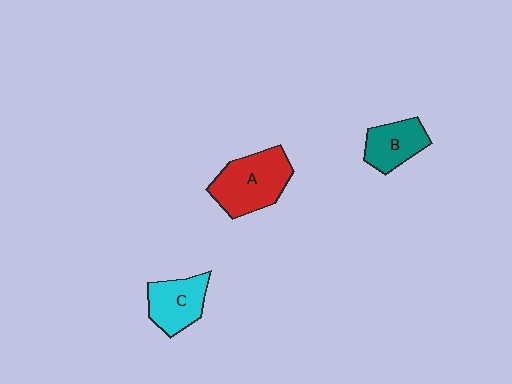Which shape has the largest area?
Shape A (red).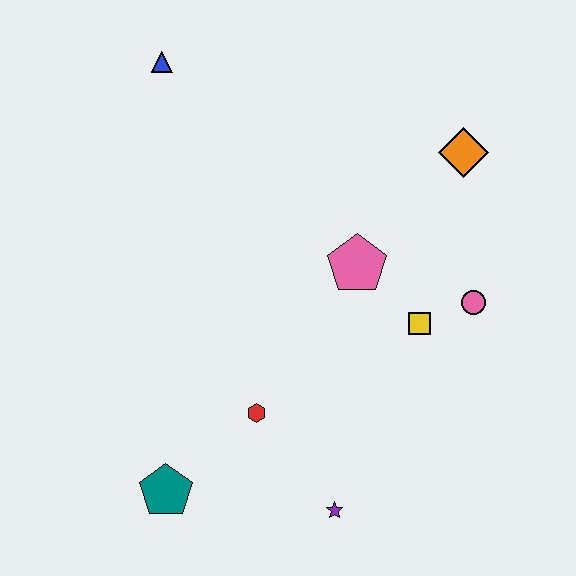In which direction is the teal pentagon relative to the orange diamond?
The teal pentagon is below the orange diamond.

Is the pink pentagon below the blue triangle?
Yes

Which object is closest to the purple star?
The red hexagon is closest to the purple star.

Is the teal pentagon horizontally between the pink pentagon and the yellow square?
No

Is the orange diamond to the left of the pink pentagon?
No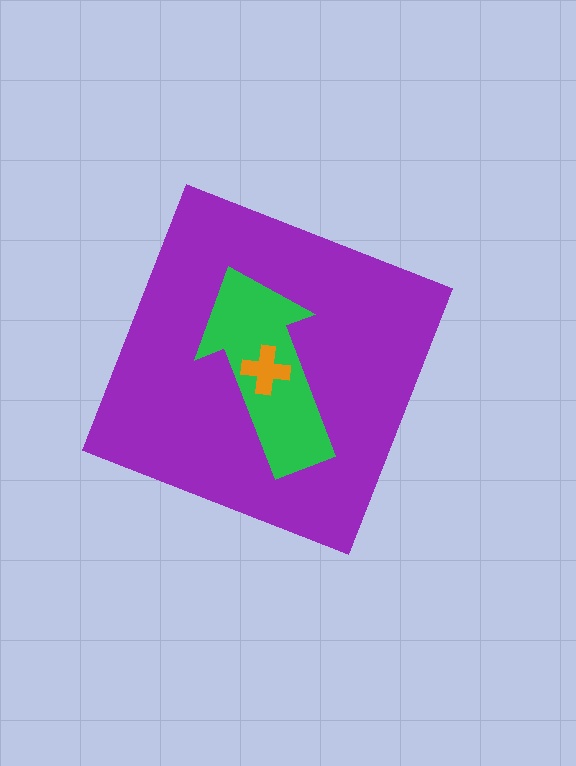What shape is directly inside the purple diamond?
The green arrow.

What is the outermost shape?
The purple diamond.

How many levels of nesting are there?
3.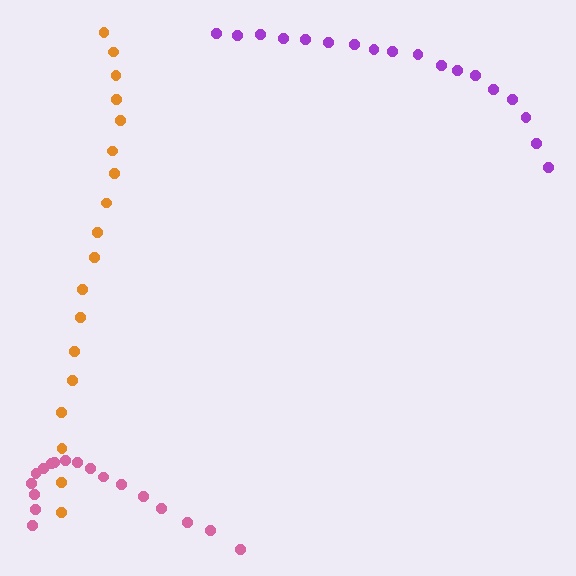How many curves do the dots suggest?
There are 3 distinct paths.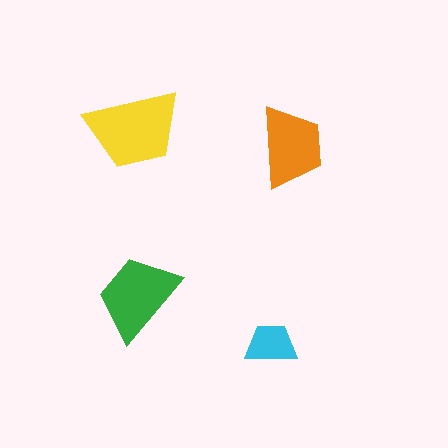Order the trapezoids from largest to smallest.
the yellow one, the green one, the orange one, the cyan one.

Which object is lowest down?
The cyan trapezoid is bottommost.